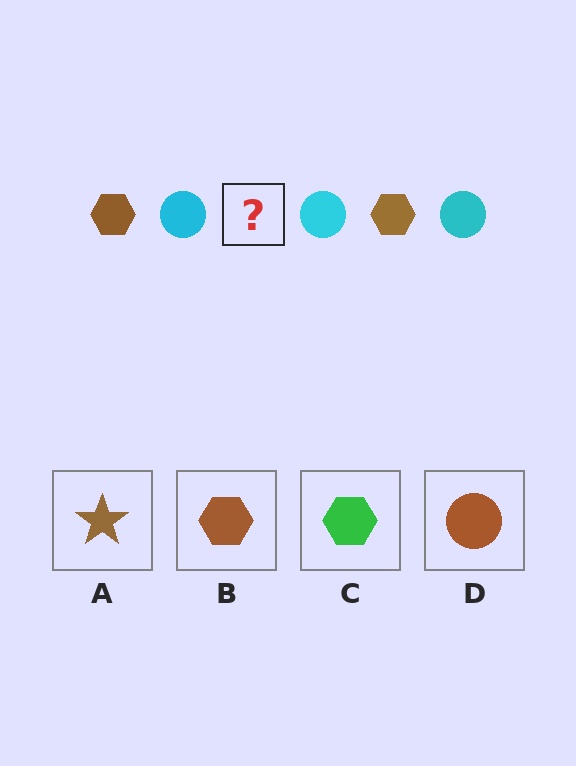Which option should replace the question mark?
Option B.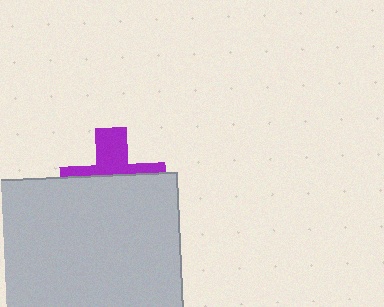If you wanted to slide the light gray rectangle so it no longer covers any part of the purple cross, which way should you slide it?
Slide it down — that is the most direct way to separate the two shapes.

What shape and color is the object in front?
The object in front is a light gray rectangle.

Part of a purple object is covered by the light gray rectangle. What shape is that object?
It is a cross.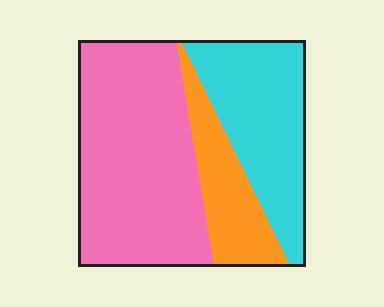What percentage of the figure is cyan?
Cyan takes up between a sixth and a third of the figure.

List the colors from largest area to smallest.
From largest to smallest: pink, cyan, orange.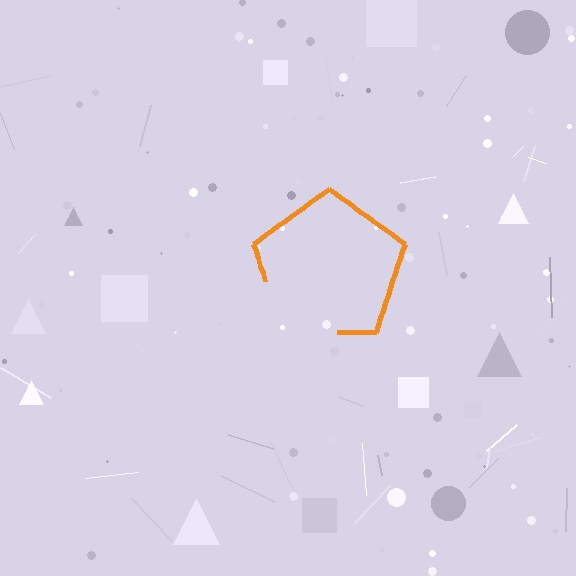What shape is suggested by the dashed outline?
The dashed outline suggests a pentagon.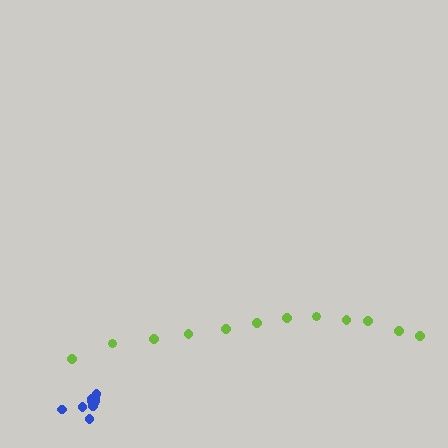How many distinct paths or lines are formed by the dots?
There are 2 distinct paths.